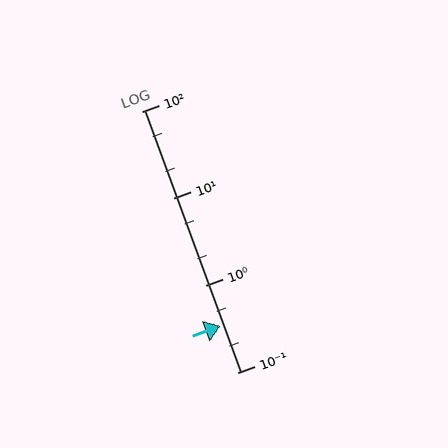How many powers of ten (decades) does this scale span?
The scale spans 3 decades, from 0.1 to 100.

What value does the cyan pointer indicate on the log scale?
The pointer indicates approximately 0.34.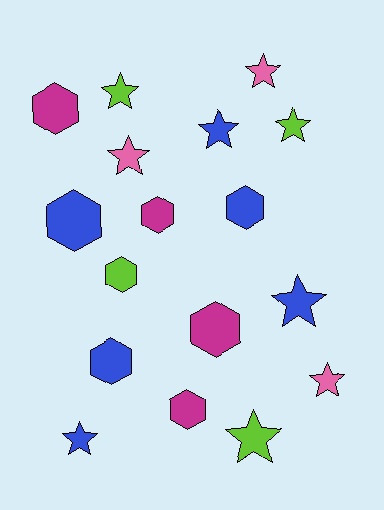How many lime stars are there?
There are 3 lime stars.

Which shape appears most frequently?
Star, with 9 objects.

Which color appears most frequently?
Blue, with 6 objects.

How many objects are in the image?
There are 17 objects.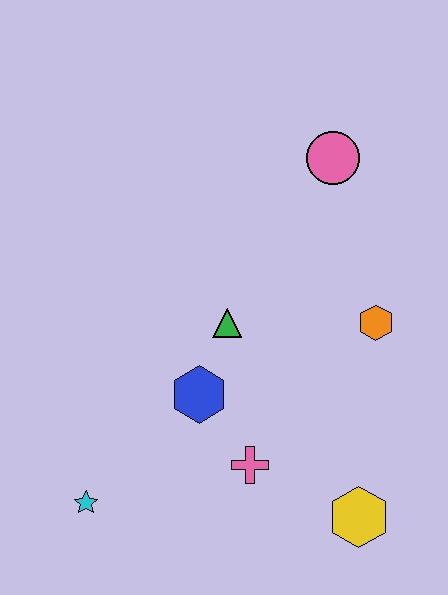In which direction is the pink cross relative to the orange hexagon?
The pink cross is below the orange hexagon.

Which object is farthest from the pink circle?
The cyan star is farthest from the pink circle.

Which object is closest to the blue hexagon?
The green triangle is closest to the blue hexagon.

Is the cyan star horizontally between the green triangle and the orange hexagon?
No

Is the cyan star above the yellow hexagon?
Yes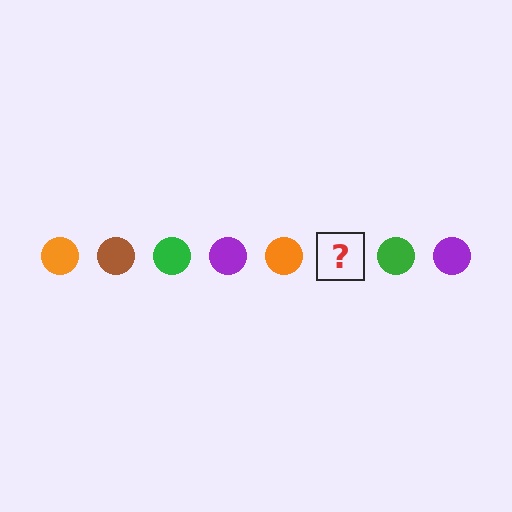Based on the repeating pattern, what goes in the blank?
The blank should be a brown circle.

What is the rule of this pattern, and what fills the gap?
The rule is that the pattern cycles through orange, brown, green, purple circles. The gap should be filled with a brown circle.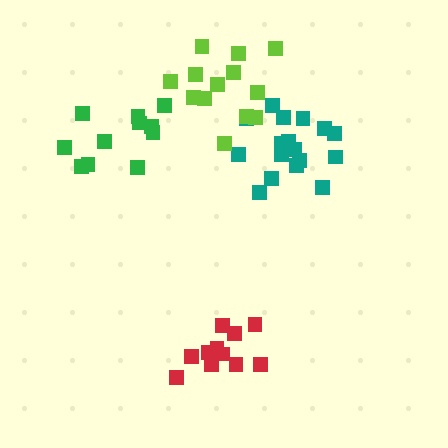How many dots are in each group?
Group 1: 17 dots, Group 2: 11 dots, Group 3: 13 dots, Group 4: 11 dots (52 total).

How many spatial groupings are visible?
There are 4 spatial groupings.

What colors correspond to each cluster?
The clusters are colored: teal, red, lime, green.